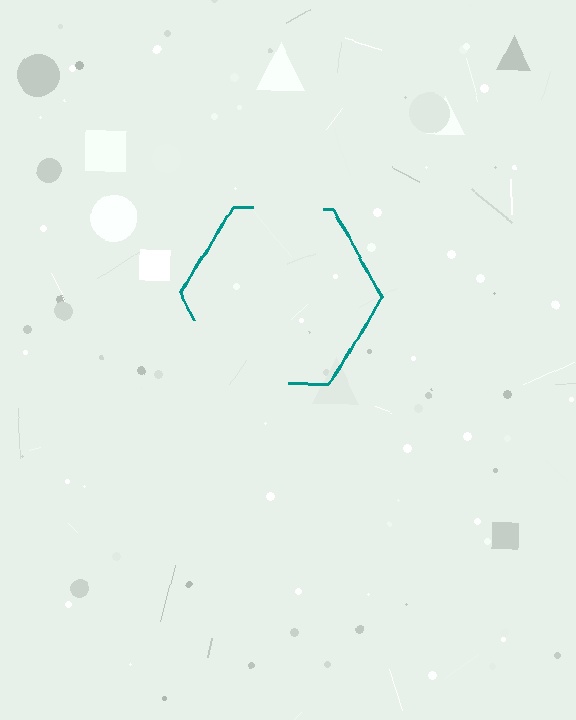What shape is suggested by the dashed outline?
The dashed outline suggests a hexagon.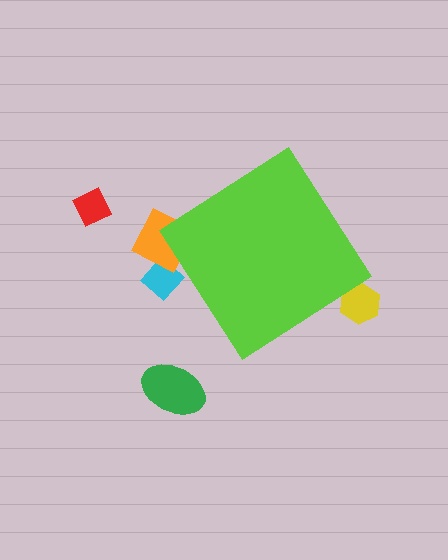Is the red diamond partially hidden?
No, the red diamond is fully visible.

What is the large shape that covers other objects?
A lime diamond.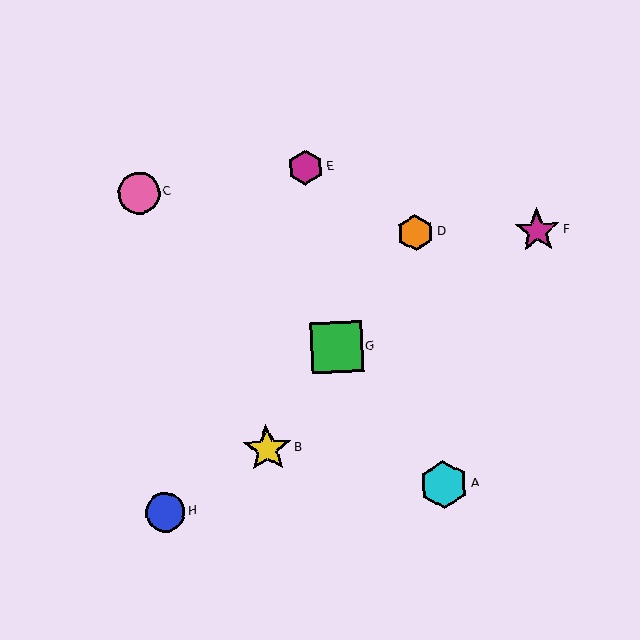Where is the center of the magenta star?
The center of the magenta star is at (537, 230).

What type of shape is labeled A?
Shape A is a cyan hexagon.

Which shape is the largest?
The green square (labeled G) is the largest.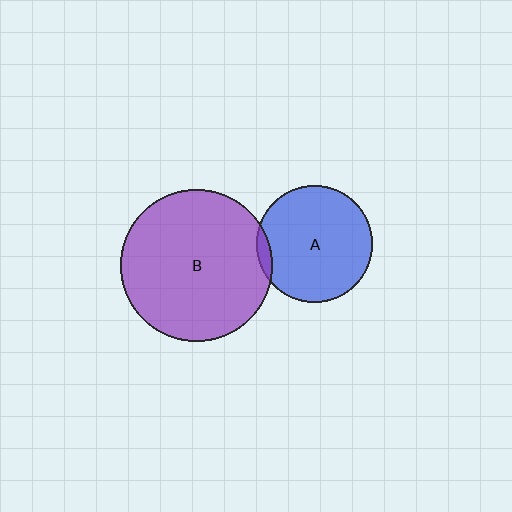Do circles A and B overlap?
Yes.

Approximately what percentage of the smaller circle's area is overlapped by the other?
Approximately 5%.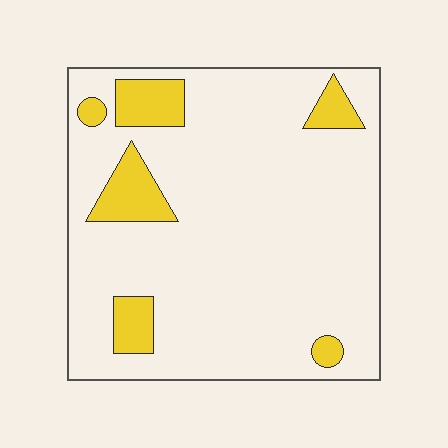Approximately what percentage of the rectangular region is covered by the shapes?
Approximately 15%.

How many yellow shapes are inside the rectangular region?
6.